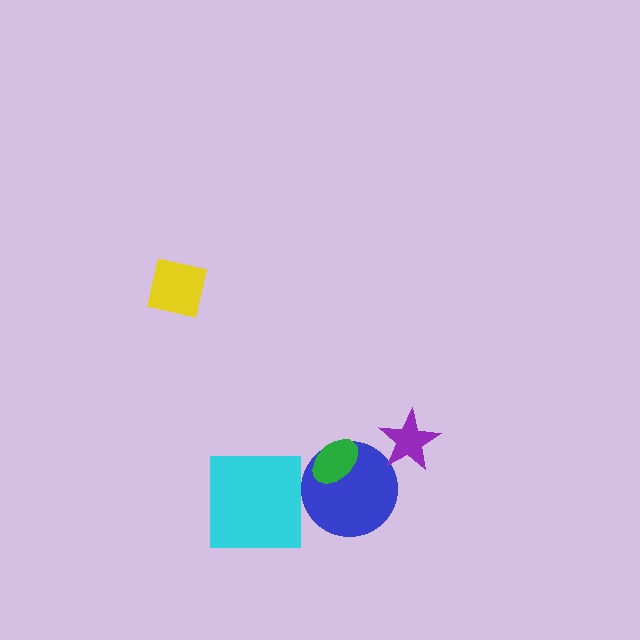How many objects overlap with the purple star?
0 objects overlap with the purple star.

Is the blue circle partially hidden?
Yes, it is partially covered by another shape.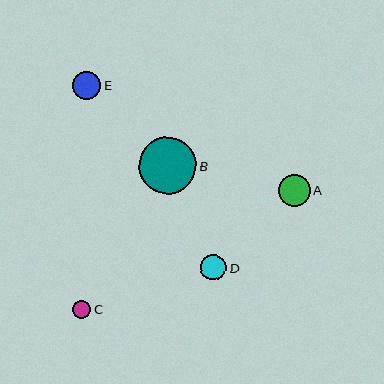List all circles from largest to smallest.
From largest to smallest: B, A, E, D, C.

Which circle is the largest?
Circle B is the largest with a size of approximately 57 pixels.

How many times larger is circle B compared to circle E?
Circle B is approximately 2.0 times the size of circle E.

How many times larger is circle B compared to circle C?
Circle B is approximately 3.1 times the size of circle C.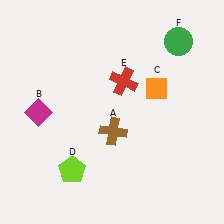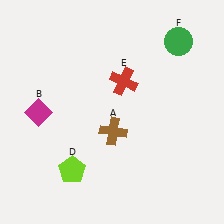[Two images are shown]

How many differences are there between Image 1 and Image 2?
There is 1 difference between the two images.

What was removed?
The orange diamond (C) was removed in Image 2.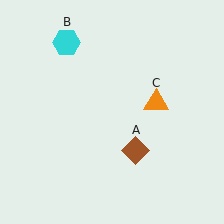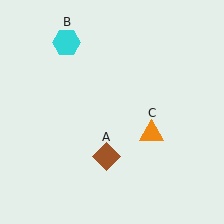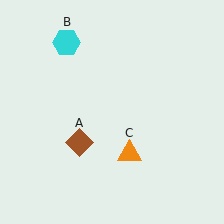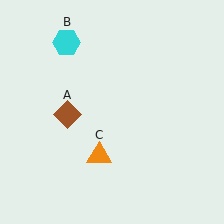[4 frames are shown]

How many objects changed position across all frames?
2 objects changed position: brown diamond (object A), orange triangle (object C).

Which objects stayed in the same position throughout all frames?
Cyan hexagon (object B) remained stationary.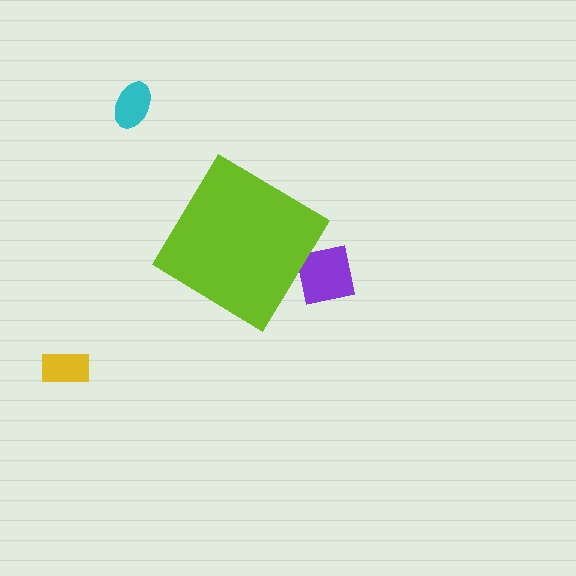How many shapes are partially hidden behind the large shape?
1 shape is partially hidden.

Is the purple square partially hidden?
Yes, the purple square is partially hidden behind the lime diamond.